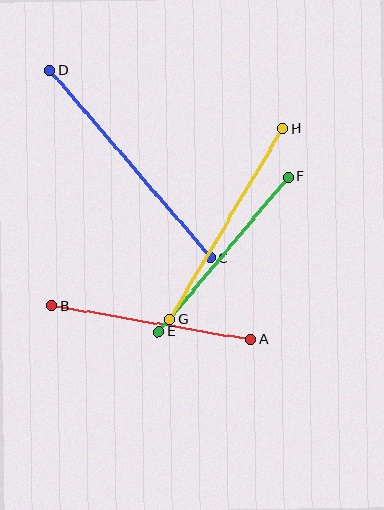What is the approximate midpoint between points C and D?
The midpoint is at approximately (130, 164) pixels.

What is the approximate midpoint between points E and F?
The midpoint is at approximately (224, 254) pixels.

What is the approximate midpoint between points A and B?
The midpoint is at approximately (151, 323) pixels.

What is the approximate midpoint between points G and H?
The midpoint is at approximately (226, 224) pixels.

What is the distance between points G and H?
The distance is approximately 222 pixels.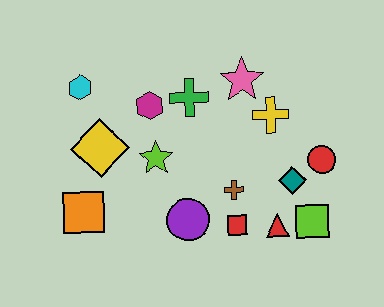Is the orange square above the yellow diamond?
No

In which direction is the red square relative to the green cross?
The red square is below the green cross.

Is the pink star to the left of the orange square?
No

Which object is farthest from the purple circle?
The cyan hexagon is farthest from the purple circle.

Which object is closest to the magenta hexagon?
The green cross is closest to the magenta hexagon.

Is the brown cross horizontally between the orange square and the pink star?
Yes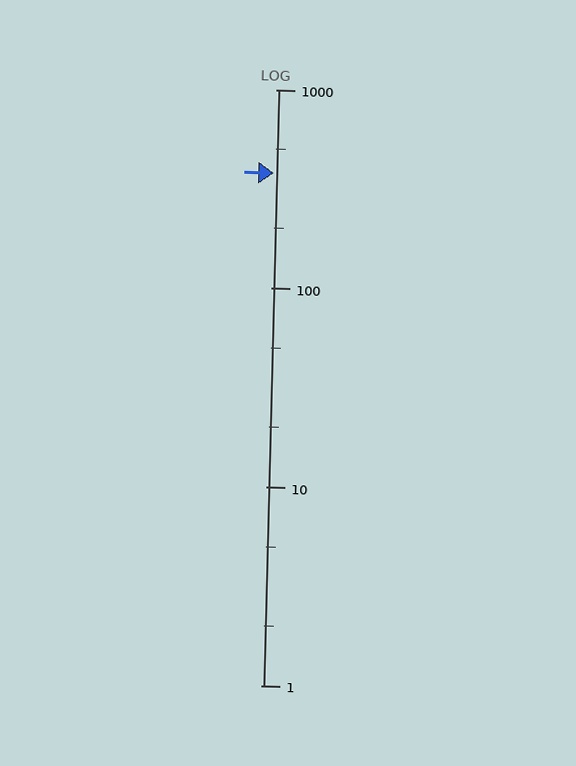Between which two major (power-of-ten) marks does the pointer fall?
The pointer is between 100 and 1000.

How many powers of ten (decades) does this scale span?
The scale spans 3 decades, from 1 to 1000.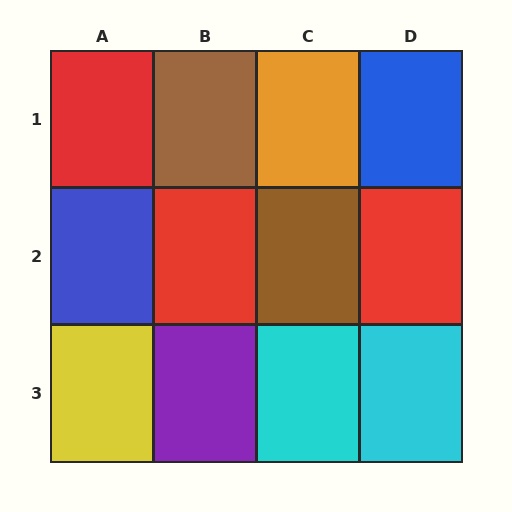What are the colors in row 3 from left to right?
Yellow, purple, cyan, cyan.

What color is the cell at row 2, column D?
Red.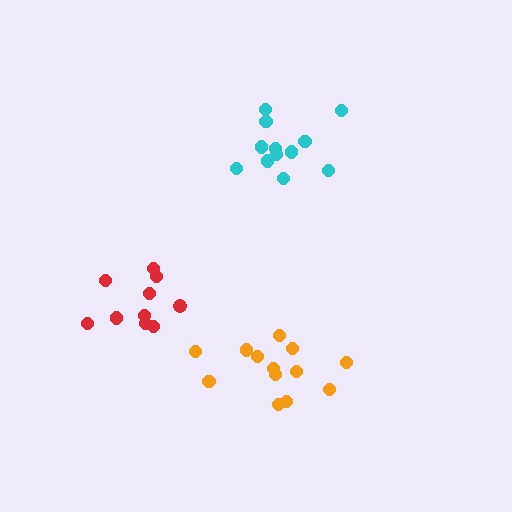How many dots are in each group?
Group 1: 13 dots, Group 2: 12 dots, Group 3: 10 dots (35 total).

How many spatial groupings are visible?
There are 3 spatial groupings.